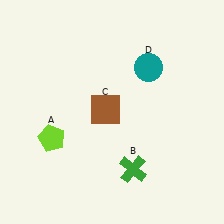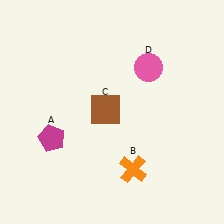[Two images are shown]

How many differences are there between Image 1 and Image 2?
There are 3 differences between the two images.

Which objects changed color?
A changed from lime to magenta. B changed from green to orange. D changed from teal to pink.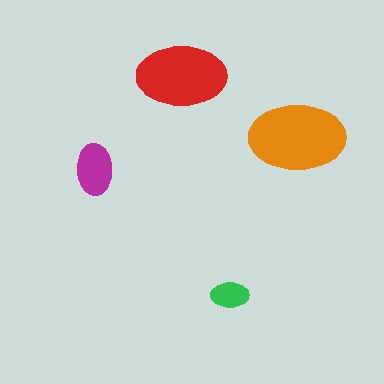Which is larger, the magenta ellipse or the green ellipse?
The magenta one.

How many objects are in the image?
There are 4 objects in the image.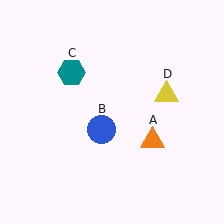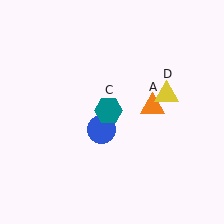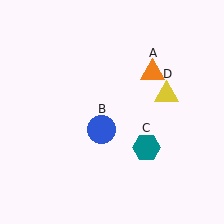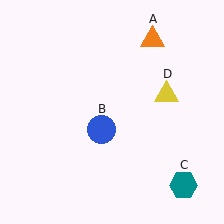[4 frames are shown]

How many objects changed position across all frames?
2 objects changed position: orange triangle (object A), teal hexagon (object C).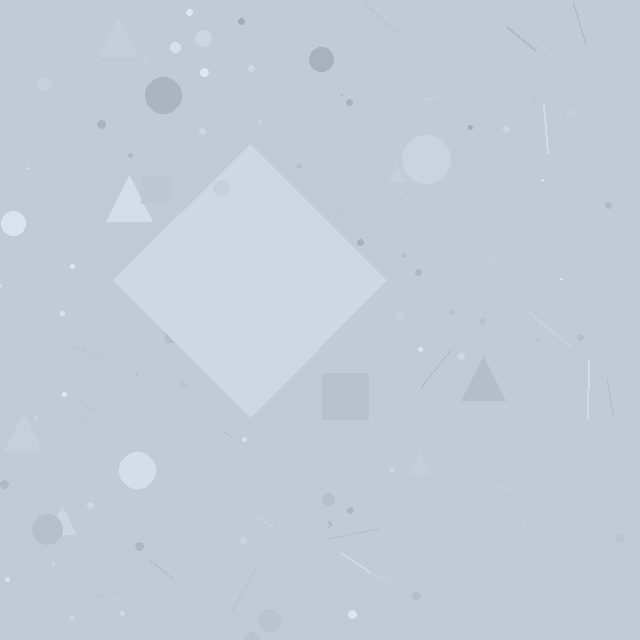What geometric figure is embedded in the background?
A diamond is embedded in the background.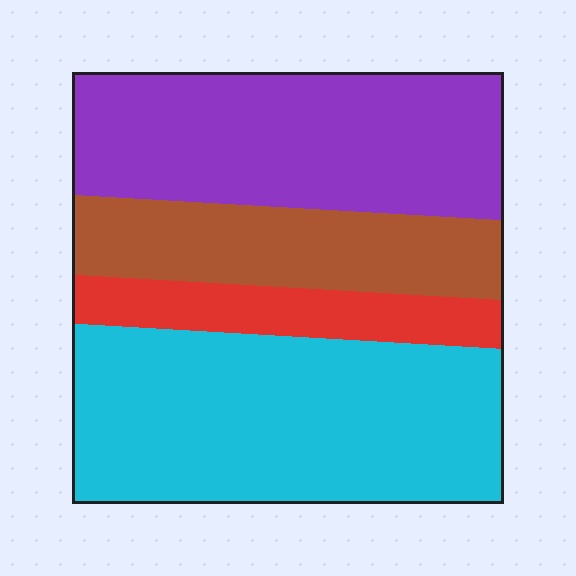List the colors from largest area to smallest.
From largest to smallest: cyan, purple, brown, red.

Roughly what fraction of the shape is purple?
Purple covers roughly 30% of the shape.